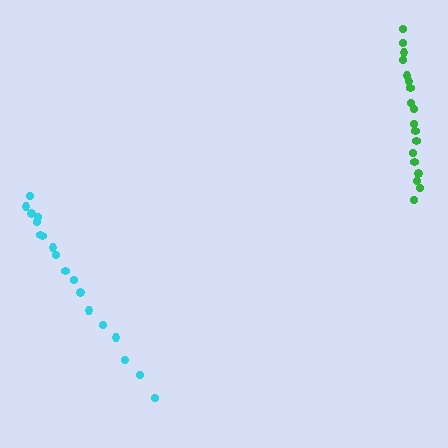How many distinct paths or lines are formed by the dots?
There are 2 distinct paths.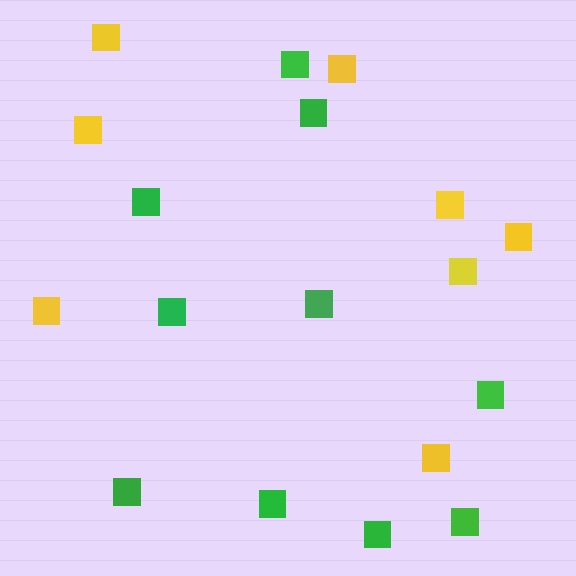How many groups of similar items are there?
There are 2 groups: one group of yellow squares (8) and one group of green squares (10).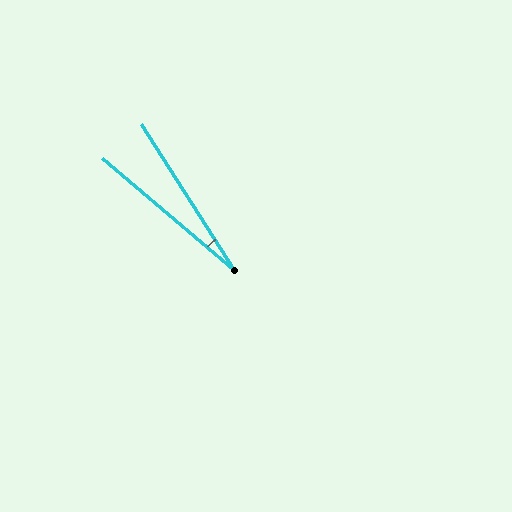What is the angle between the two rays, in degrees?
Approximately 17 degrees.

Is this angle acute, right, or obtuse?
It is acute.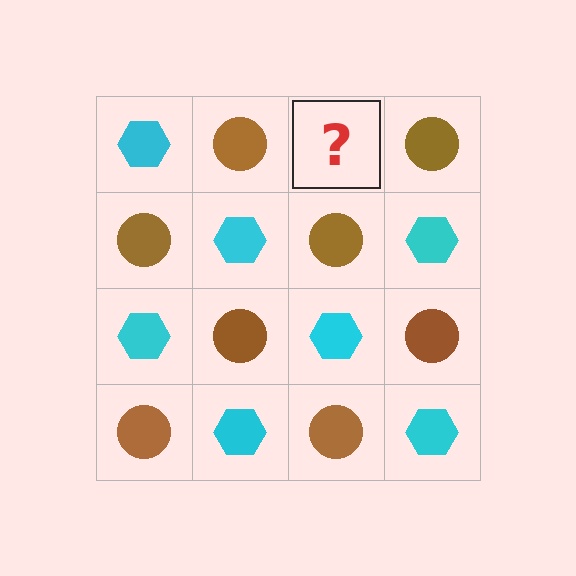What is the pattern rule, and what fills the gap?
The rule is that it alternates cyan hexagon and brown circle in a checkerboard pattern. The gap should be filled with a cyan hexagon.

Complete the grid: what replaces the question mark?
The question mark should be replaced with a cyan hexagon.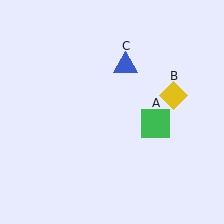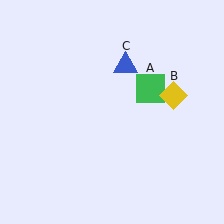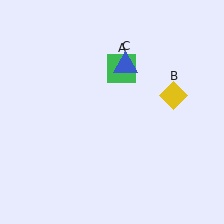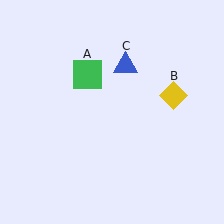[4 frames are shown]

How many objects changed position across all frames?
1 object changed position: green square (object A).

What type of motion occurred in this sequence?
The green square (object A) rotated counterclockwise around the center of the scene.